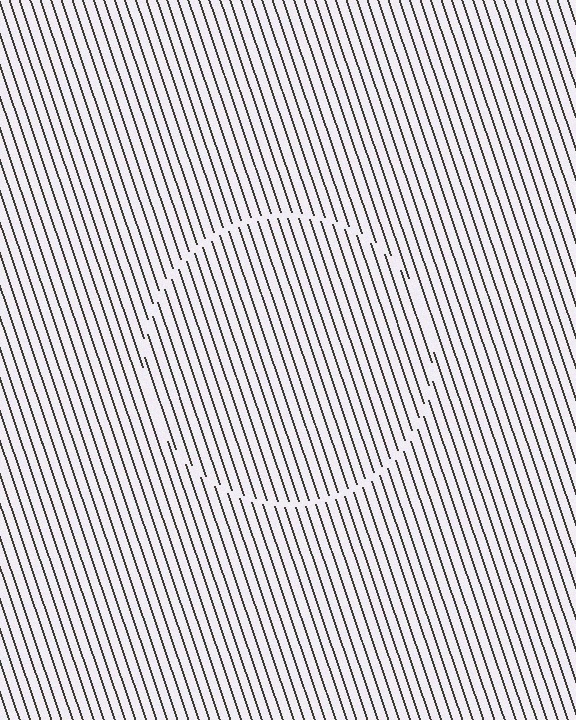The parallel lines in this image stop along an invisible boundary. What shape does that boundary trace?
An illusory circle. The interior of the shape contains the same grating, shifted by half a period — the contour is defined by the phase discontinuity where line-ends from the inner and outer gratings abut.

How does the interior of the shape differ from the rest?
The interior of the shape contains the same grating, shifted by half a period — the contour is defined by the phase discontinuity where line-ends from the inner and outer gratings abut.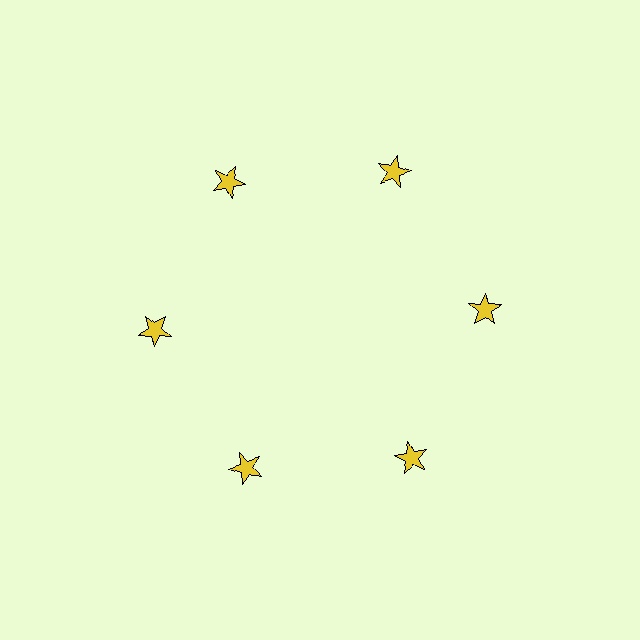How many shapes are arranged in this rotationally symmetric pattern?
There are 6 shapes, arranged in 6 groups of 1.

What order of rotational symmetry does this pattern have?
This pattern has 6-fold rotational symmetry.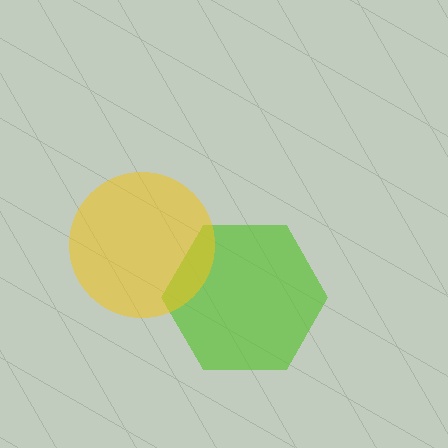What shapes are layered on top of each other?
The layered shapes are: a lime hexagon, a yellow circle.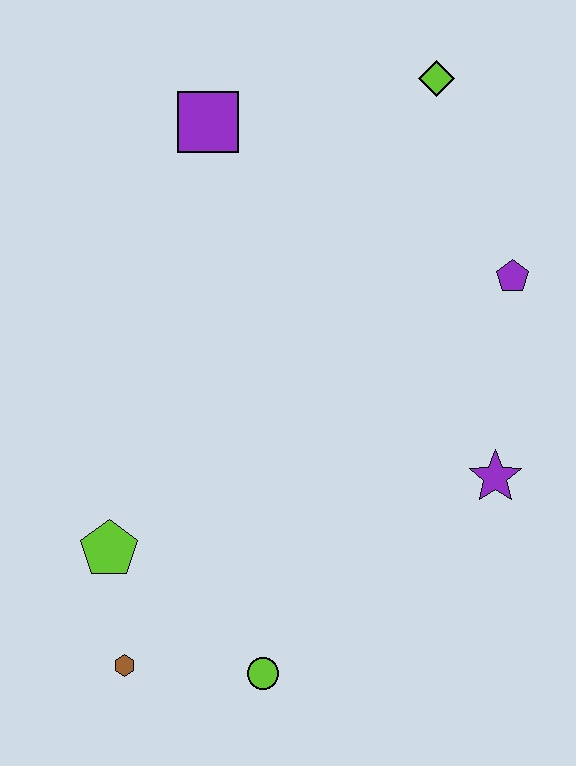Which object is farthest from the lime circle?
The lime diamond is farthest from the lime circle.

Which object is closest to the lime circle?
The brown hexagon is closest to the lime circle.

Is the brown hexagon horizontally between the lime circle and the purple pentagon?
No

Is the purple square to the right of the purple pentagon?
No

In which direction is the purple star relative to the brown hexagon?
The purple star is to the right of the brown hexagon.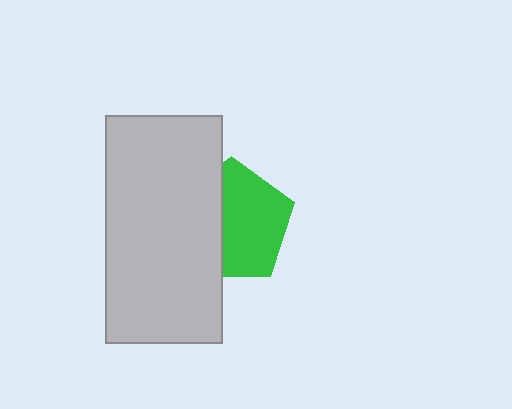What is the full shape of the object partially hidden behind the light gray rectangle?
The partially hidden object is a green pentagon.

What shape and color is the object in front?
The object in front is a light gray rectangle.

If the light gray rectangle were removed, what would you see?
You would see the complete green pentagon.